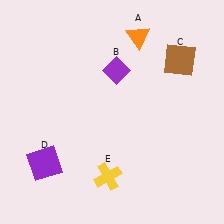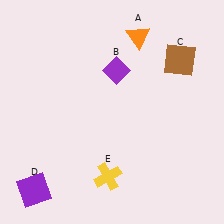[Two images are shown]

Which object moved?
The purple square (D) moved down.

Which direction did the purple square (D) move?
The purple square (D) moved down.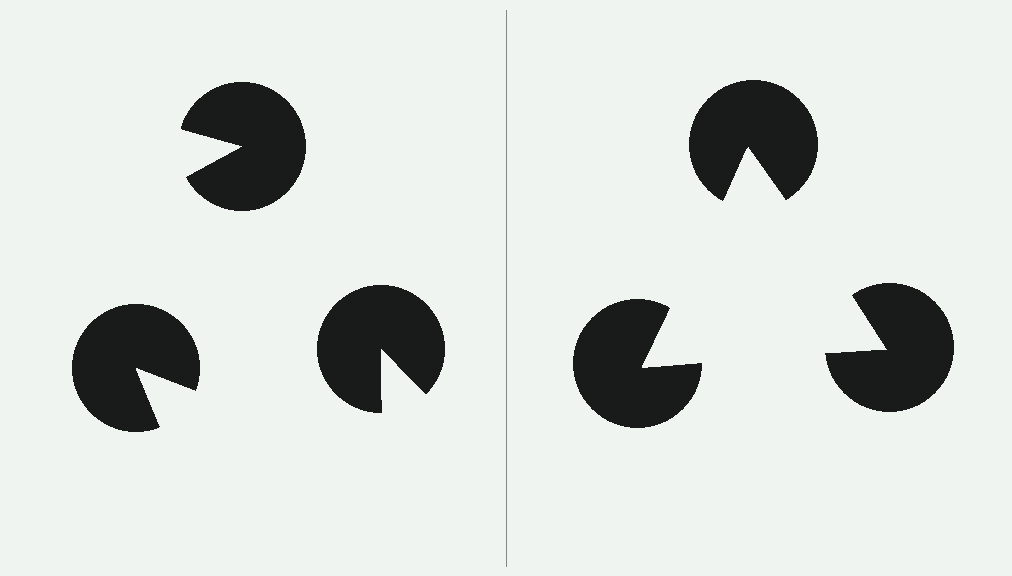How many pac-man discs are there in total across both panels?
6 — 3 on each side.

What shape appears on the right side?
An illusory triangle.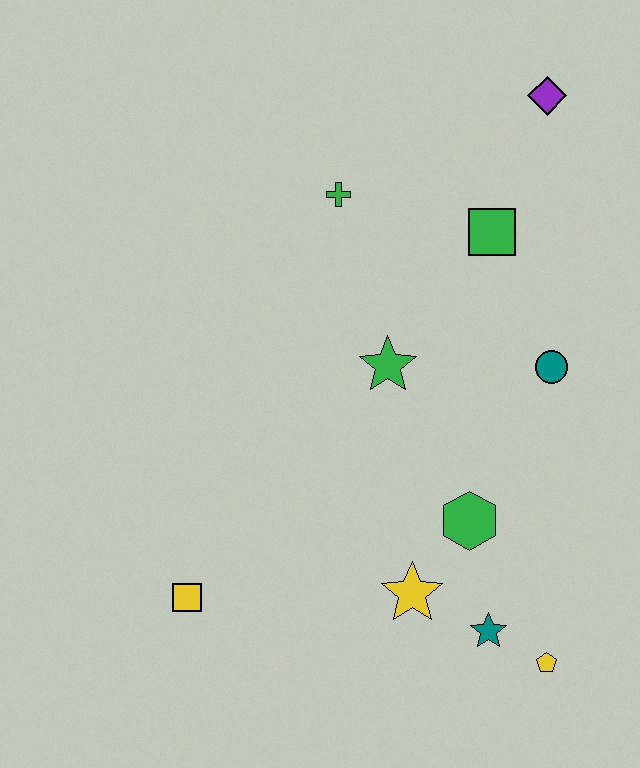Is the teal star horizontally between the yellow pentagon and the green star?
Yes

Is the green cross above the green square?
Yes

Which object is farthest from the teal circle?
The yellow square is farthest from the teal circle.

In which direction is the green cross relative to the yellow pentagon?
The green cross is above the yellow pentagon.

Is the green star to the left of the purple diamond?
Yes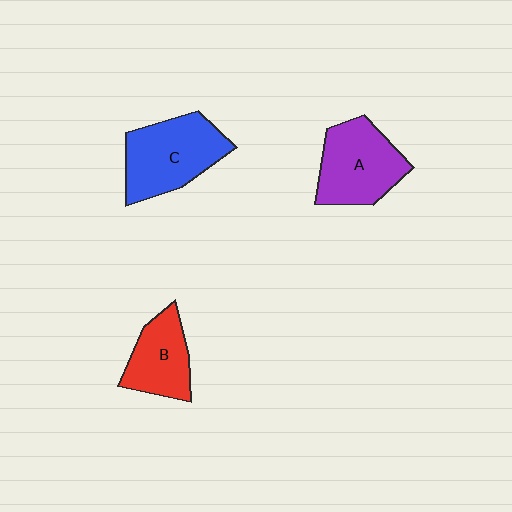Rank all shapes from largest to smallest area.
From largest to smallest: C (blue), A (purple), B (red).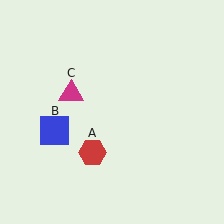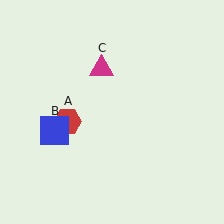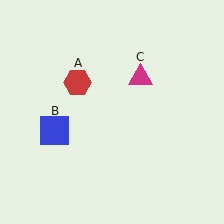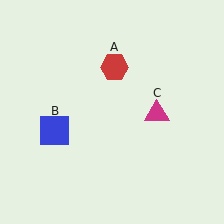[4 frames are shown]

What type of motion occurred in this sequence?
The red hexagon (object A), magenta triangle (object C) rotated clockwise around the center of the scene.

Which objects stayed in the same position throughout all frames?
Blue square (object B) remained stationary.